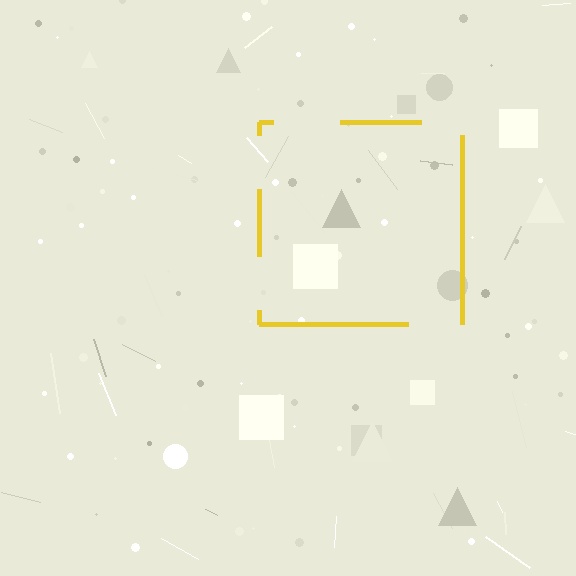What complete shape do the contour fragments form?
The contour fragments form a square.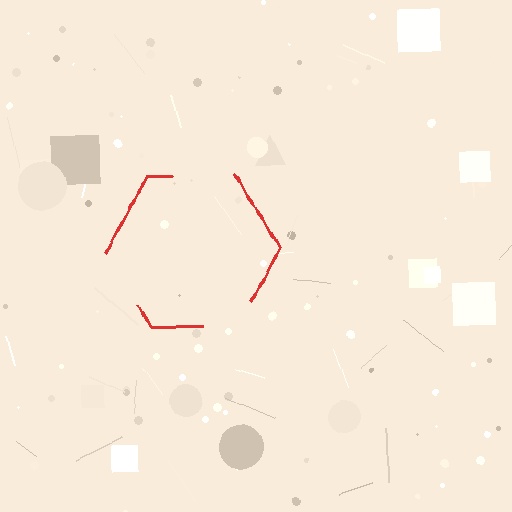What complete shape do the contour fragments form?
The contour fragments form a hexagon.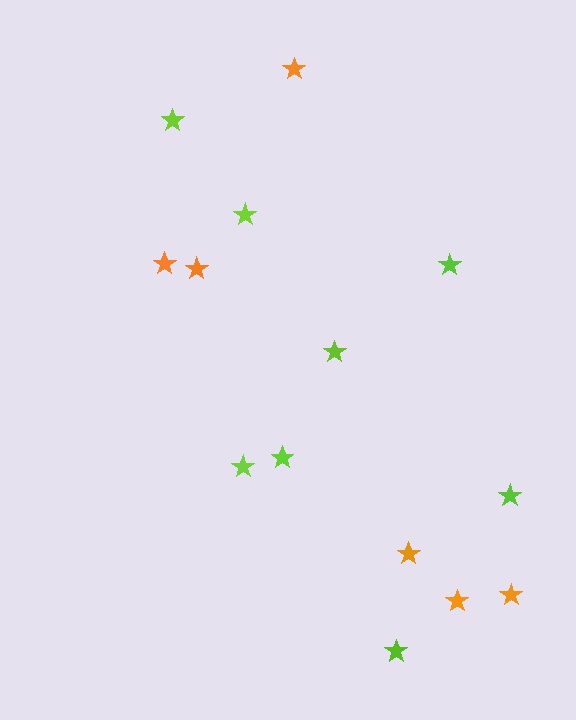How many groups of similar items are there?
There are 2 groups: one group of orange stars (6) and one group of lime stars (8).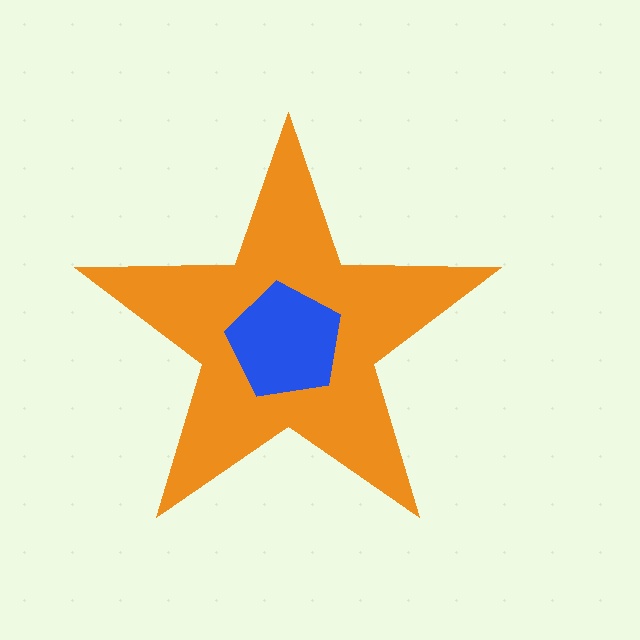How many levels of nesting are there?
2.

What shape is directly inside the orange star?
The blue pentagon.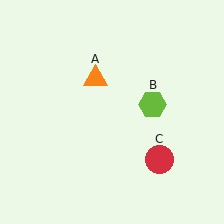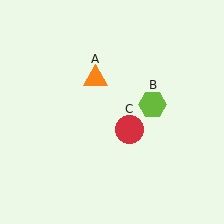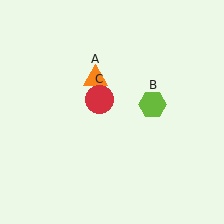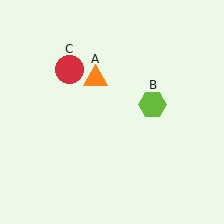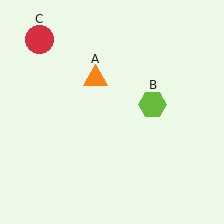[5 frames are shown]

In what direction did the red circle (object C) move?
The red circle (object C) moved up and to the left.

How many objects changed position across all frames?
1 object changed position: red circle (object C).